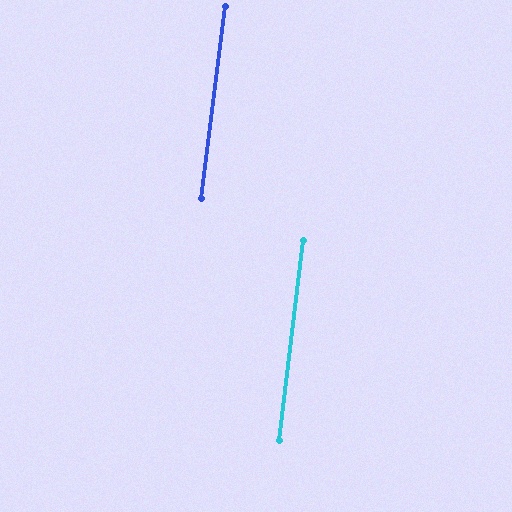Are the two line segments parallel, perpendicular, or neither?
Parallel — their directions differ by only 0.2°.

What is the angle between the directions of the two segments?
Approximately 0 degrees.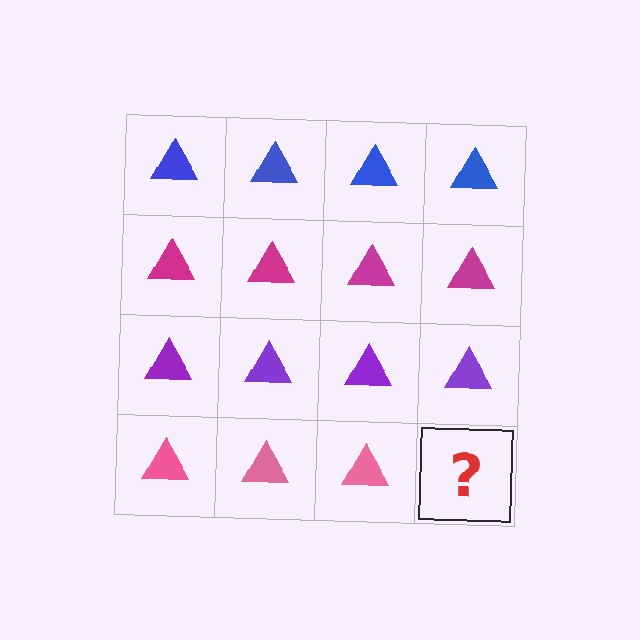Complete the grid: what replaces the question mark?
The question mark should be replaced with a pink triangle.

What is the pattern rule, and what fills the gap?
The rule is that each row has a consistent color. The gap should be filled with a pink triangle.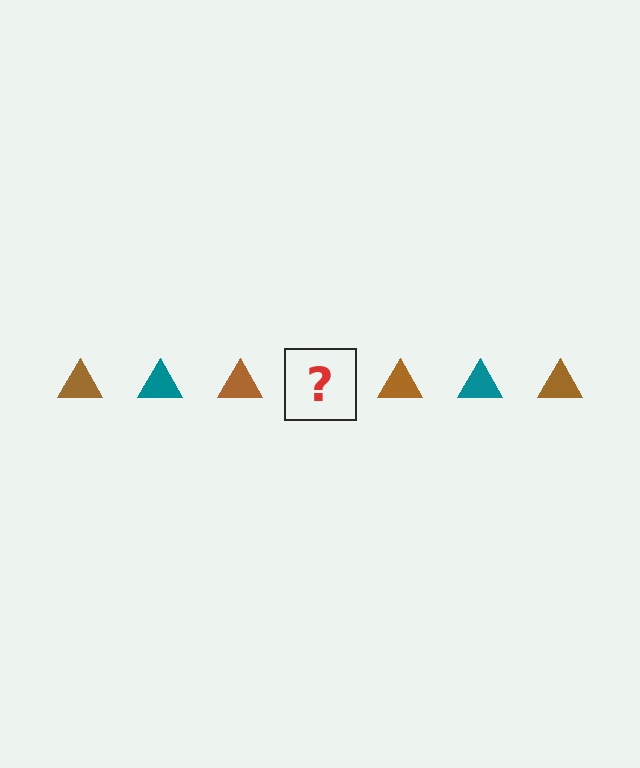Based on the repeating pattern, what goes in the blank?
The blank should be a teal triangle.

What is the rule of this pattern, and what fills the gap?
The rule is that the pattern cycles through brown, teal triangles. The gap should be filled with a teal triangle.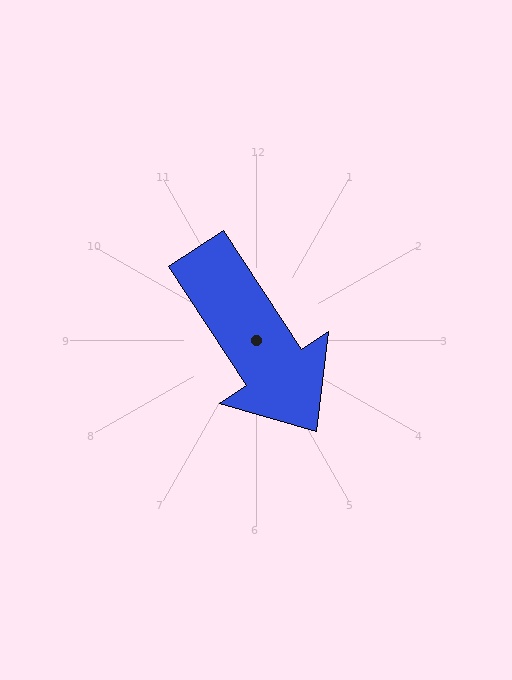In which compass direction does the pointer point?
Southeast.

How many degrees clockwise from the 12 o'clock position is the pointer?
Approximately 147 degrees.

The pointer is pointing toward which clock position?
Roughly 5 o'clock.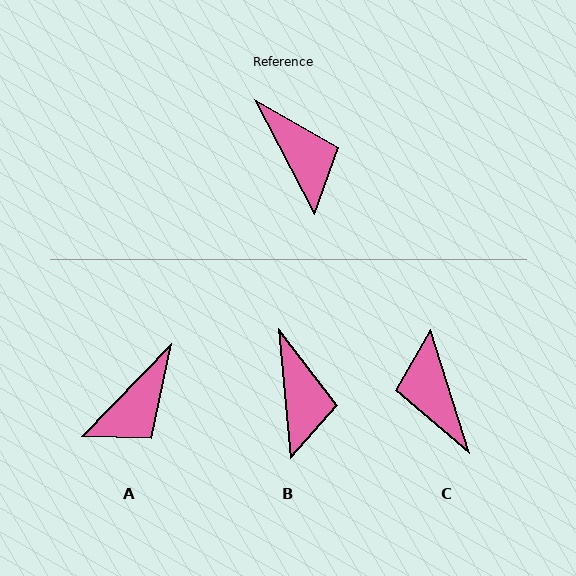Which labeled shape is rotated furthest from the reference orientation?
C, about 170 degrees away.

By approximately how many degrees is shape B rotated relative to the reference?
Approximately 22 degrees clockwise.